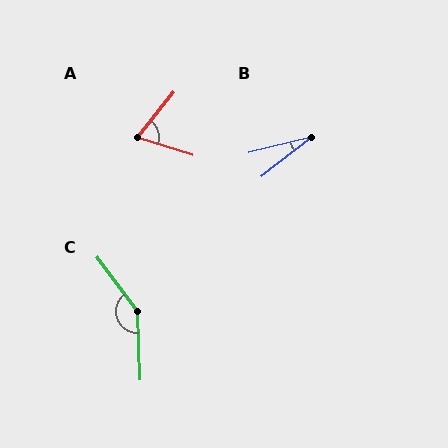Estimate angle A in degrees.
Approximately 68 degrees.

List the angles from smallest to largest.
B (23°), A (68°), C (146°).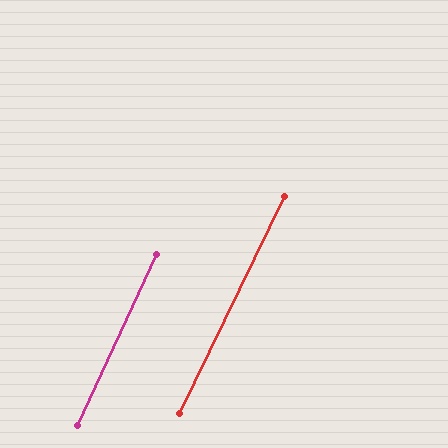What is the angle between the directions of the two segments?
Approximately 1 degree.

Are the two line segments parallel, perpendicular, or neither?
Parallel — their directions differ by only 1.3°.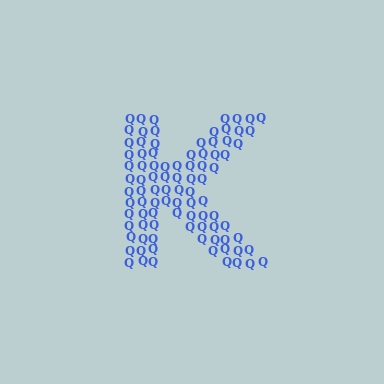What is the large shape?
The large shape is the letter K.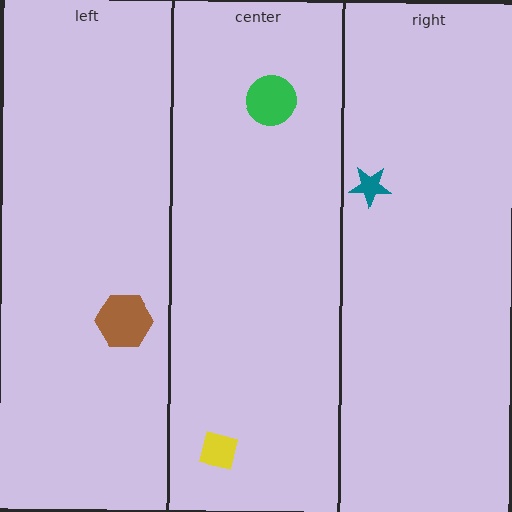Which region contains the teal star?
The right region.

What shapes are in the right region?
The teal star.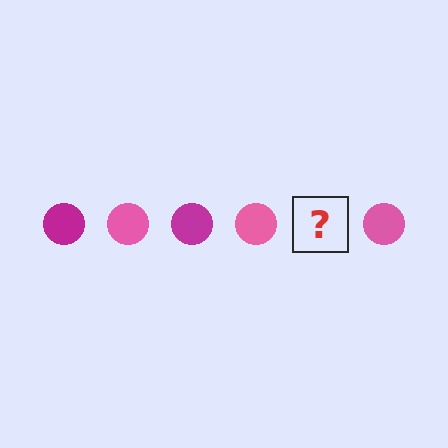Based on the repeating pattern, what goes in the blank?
The blank should be a magenta circle.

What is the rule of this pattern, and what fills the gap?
The rule is that the pattern cycles through magenta, pink circles. The gap should be filled with a magenta circle.